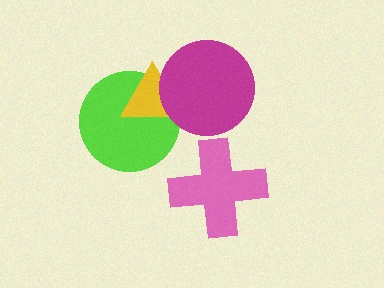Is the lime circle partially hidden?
Yes, it is partially covered by another shape.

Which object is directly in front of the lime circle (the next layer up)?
The yellow triangle is directly in front of the lime circle.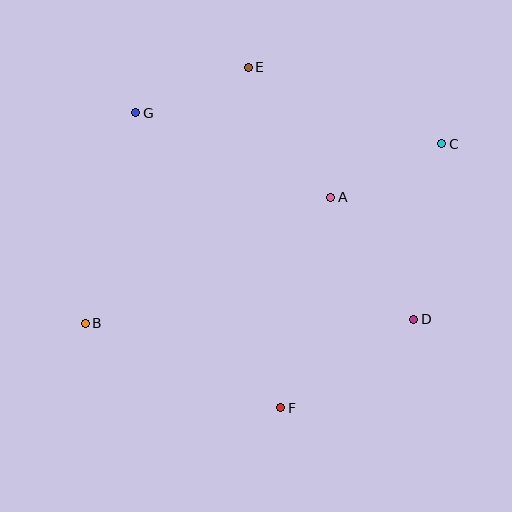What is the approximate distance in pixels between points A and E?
The distance between A and E is approximately 154 pixels.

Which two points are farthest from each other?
Points B and C are farthest from each other.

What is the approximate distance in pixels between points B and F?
The distance between B and F is approximately 213 pixels.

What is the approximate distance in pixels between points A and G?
The distance between A and G is approximately 213 pixels.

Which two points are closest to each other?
Points E and G are closest to each other.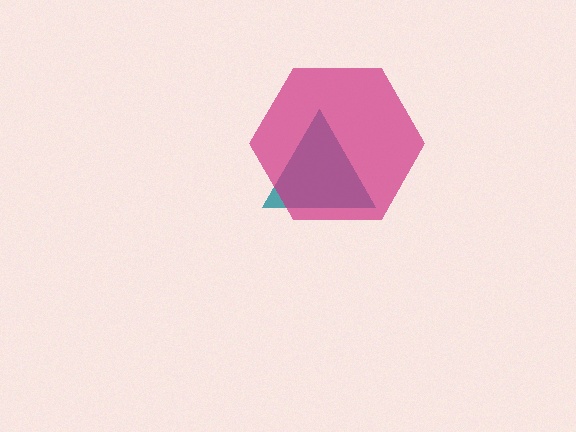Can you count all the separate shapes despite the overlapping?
Yes, there are 2 separate shapes.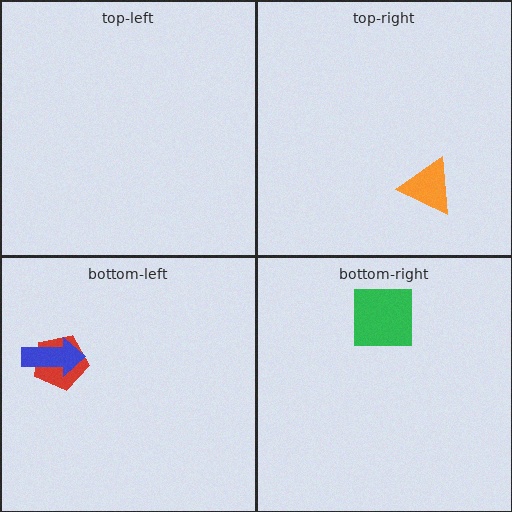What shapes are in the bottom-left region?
The red pentagon, the blue arrow.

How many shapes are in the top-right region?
1.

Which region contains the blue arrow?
The bottom-left region.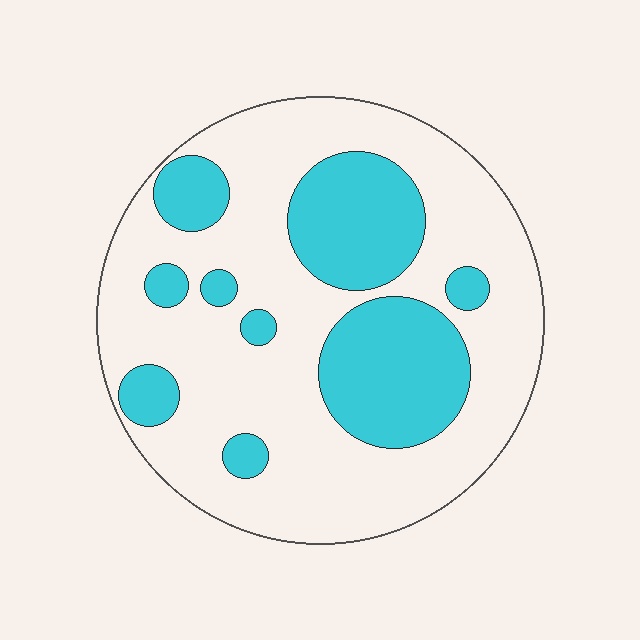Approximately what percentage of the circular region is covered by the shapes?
Approximately 30%.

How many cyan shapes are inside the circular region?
9.